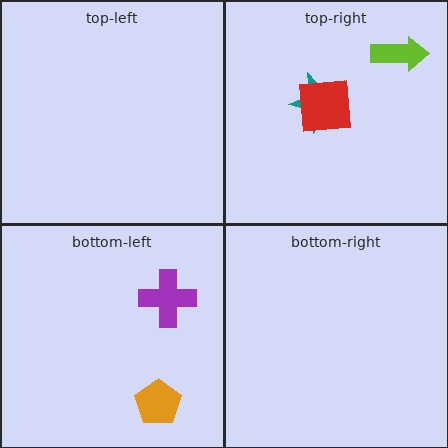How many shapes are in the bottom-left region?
2.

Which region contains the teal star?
The top-right region.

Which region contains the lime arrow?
The top-right region.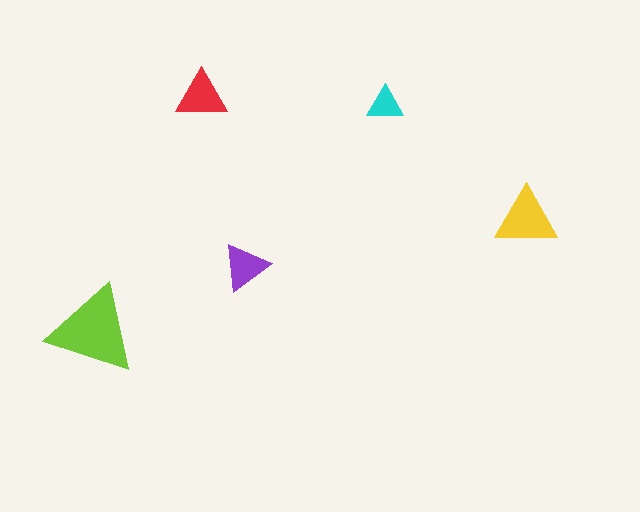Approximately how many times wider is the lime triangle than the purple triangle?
About 2 times wider.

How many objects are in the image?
There are 5 objects in the image.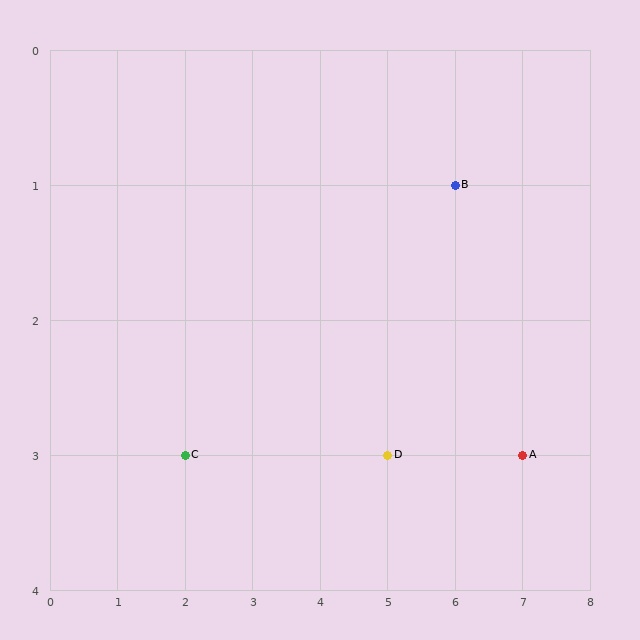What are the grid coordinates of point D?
Point D is at grid coordinates (5, 3).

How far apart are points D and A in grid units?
Points D and A are 2 columns apart.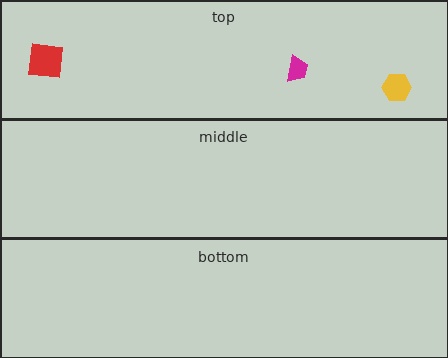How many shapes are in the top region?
3.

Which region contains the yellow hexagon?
The top region.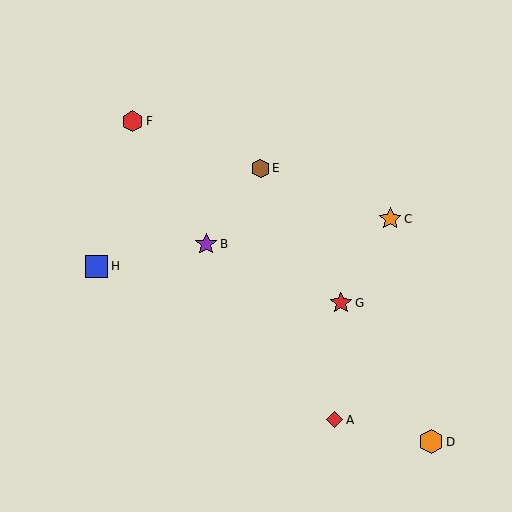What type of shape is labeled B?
Shape B is a purple star.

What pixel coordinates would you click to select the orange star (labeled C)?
Click at (390, 219) to select the orange star C.